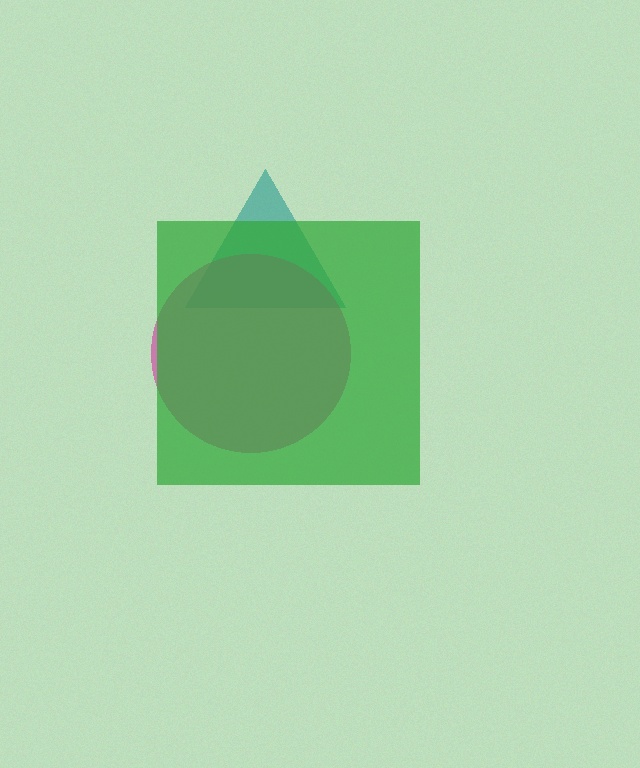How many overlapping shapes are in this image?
There are 3 overlapping shapes in the image.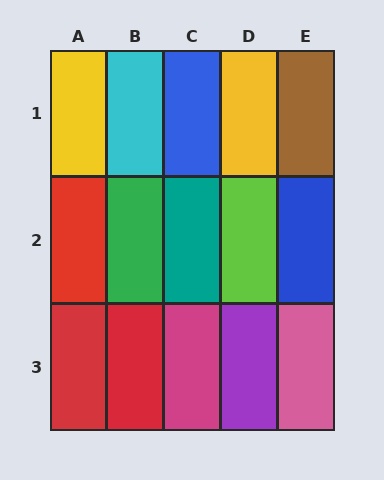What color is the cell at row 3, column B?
Red.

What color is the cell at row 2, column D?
Lime.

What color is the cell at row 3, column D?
Purple.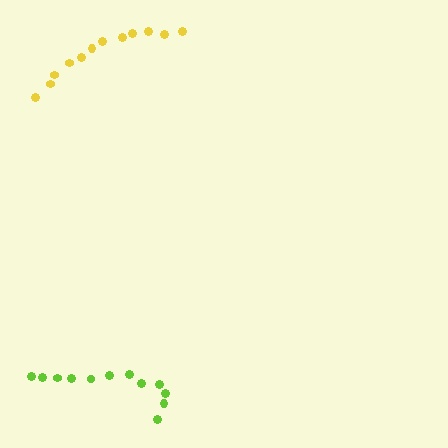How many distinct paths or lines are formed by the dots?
There are 2 distinct paths.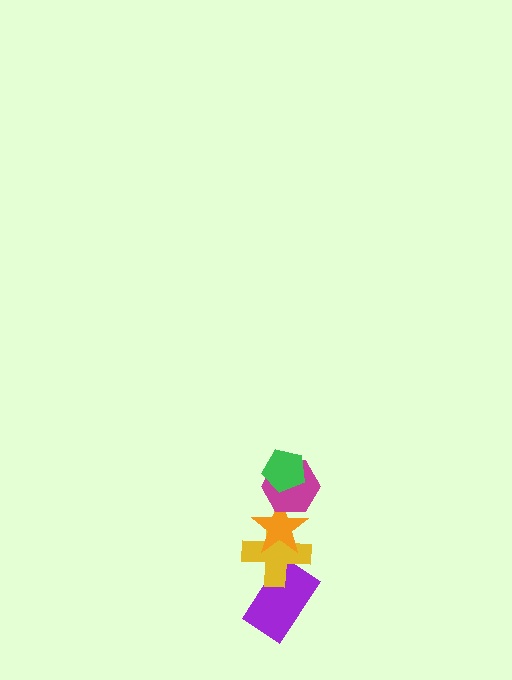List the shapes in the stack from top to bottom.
From top to bottom: the green pentagon, the magenta hexagon, the orange star, the yellow cross, the purple rectangle.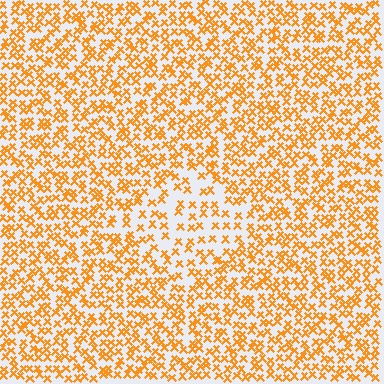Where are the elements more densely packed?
The elements are more densely packed outside the diamond boundary.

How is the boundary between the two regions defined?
The boundary is defined by a change in element density (approximately 1.9x ratio). All elements are the same color, size, and shape.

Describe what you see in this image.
The image contains small orange elements arranged at two different densities. A diamond-shaped region is visible where the elements are less densely packed than the surrounding area.